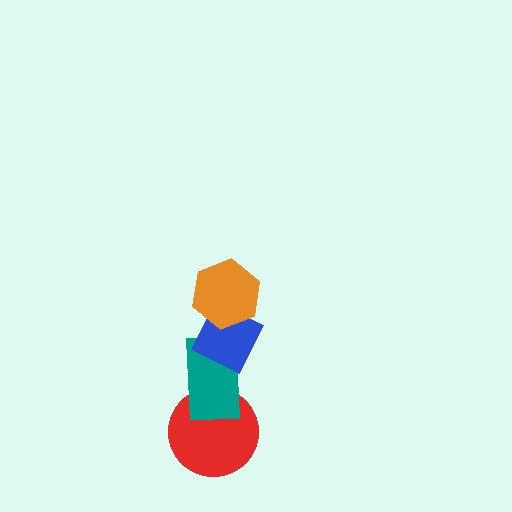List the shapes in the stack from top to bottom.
From top to bottom: the orange hexagon, the blue diamond, the teal rectangle, the red circle.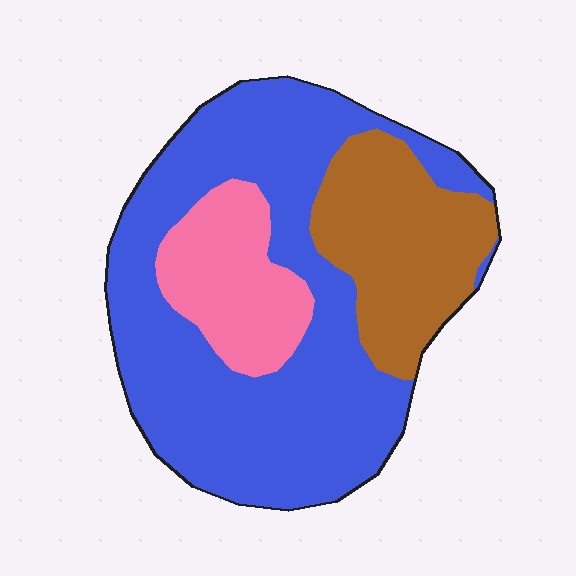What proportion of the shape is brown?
Brown covers about 25% of the shape.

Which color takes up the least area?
Pink, at roughly 15%.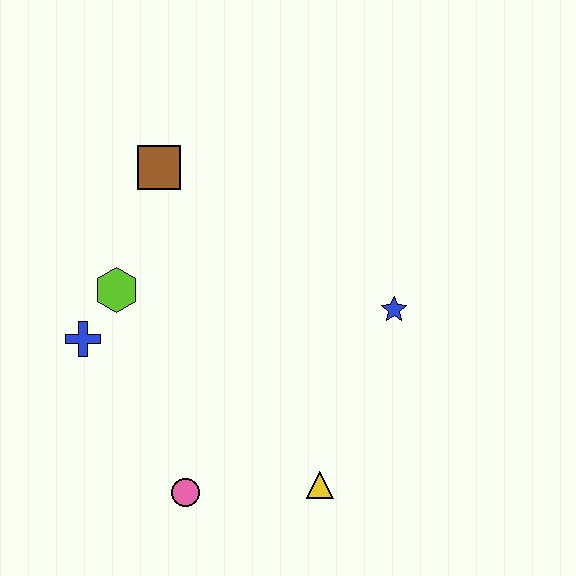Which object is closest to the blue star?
The yellow triangle is closest to the blue star.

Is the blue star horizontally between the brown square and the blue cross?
No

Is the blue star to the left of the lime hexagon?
No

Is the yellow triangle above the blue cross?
No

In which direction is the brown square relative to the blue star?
The brown square is to the left of the blue star.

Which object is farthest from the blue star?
The blue cross is farthest from the blue star.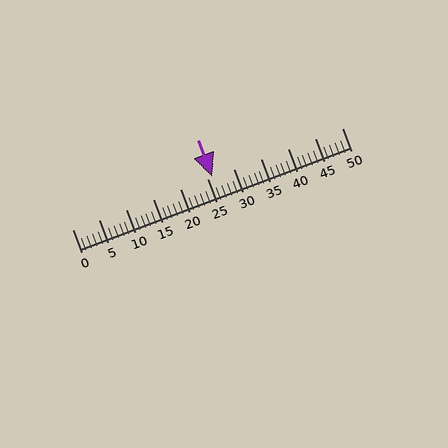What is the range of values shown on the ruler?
The ruler shows values from 0 to 50.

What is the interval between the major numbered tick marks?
The major tick marks are spaced 5 units apart.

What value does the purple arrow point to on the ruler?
The purple arrow points to approximately 26.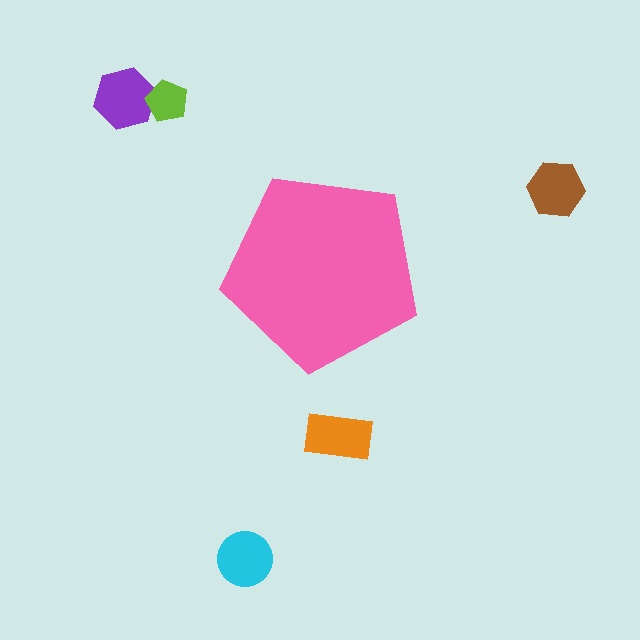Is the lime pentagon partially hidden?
No, the lime pentagon is fully visible.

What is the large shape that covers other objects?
A pink pentagon.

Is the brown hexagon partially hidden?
No, the brown hexagon is fully visible.